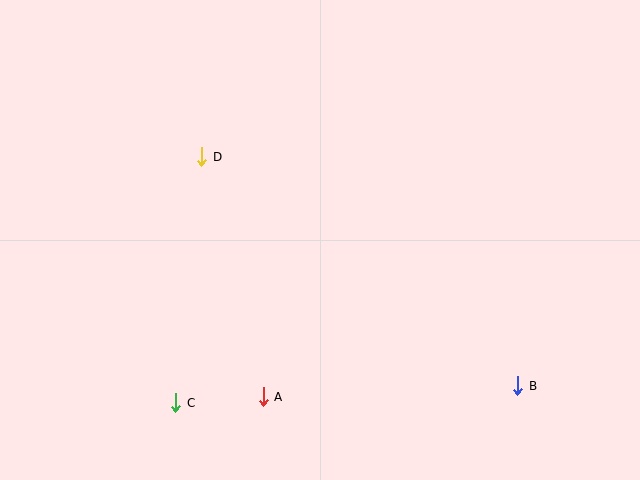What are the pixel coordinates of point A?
Point A is at (263, 397).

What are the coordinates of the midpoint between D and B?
The midpoint between D and B is at (360, 271).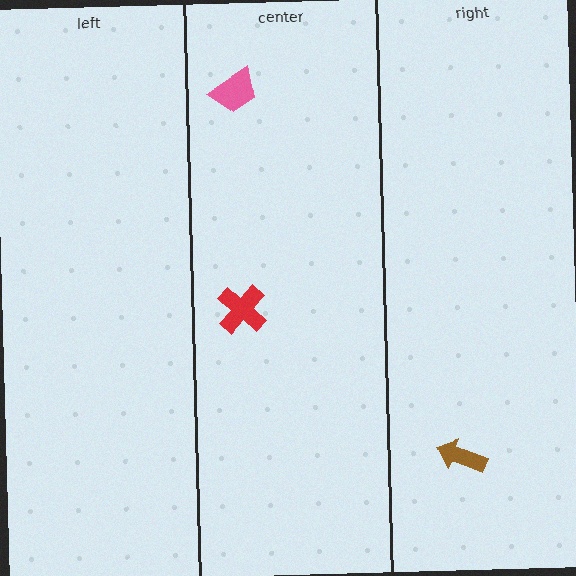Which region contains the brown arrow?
The right region.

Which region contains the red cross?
The center region.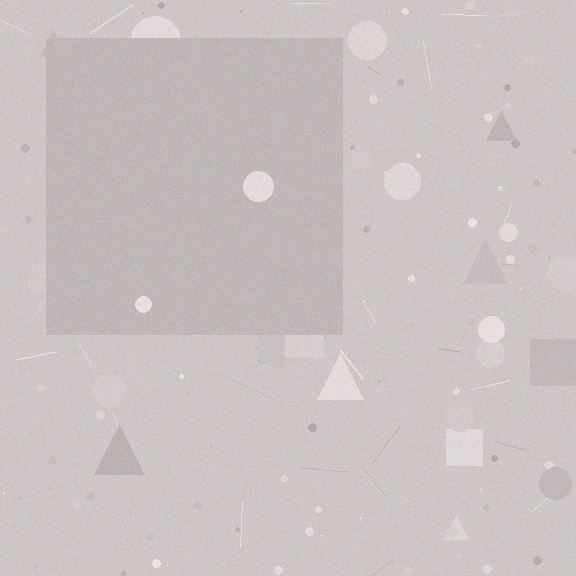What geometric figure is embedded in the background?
A square is embedded in the background.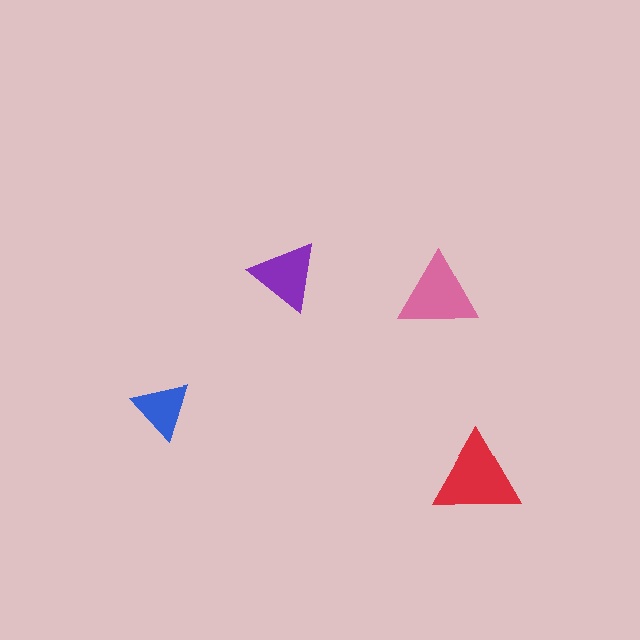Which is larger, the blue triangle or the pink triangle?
The pink one.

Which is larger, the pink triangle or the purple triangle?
The pink one.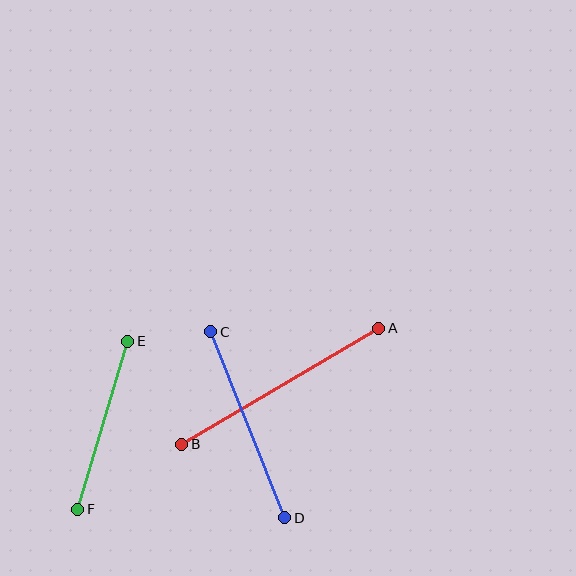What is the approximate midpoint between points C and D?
The midpoint is at approximately (248, 425) pixels.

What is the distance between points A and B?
The distance is approximately 229 pixels.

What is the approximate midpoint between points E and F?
The midpoint is at approximately (103, 425) pixels.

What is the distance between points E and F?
The distance is approximately 175 pixels.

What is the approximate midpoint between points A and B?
The midpoint is at approximately (280, 386) pixels.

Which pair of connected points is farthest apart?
Points A and B are farthest apart.